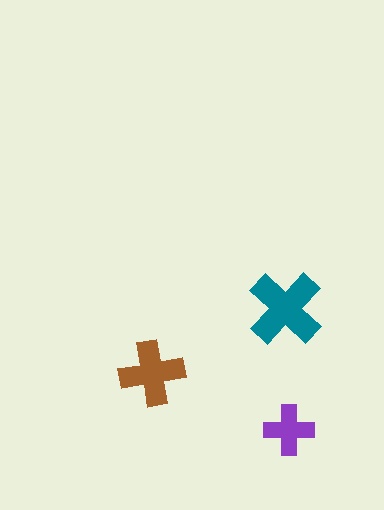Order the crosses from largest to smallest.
the teal one, the brown one, the purple one.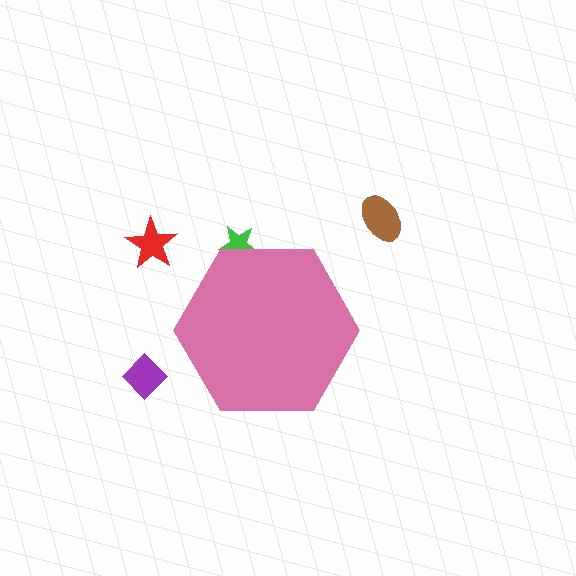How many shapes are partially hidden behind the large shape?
1 shape is partially hidden.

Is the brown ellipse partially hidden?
No, the brown ellipse is fully visible.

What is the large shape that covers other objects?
A pink hexagon.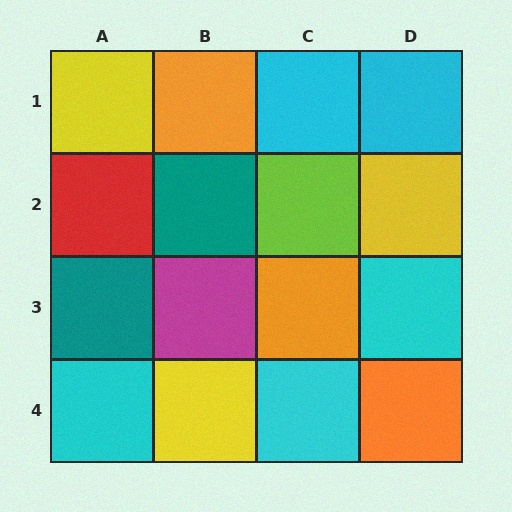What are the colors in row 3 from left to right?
Teal, magenta, orange, cyan.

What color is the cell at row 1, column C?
Cyan.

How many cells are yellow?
3 cells are yellow.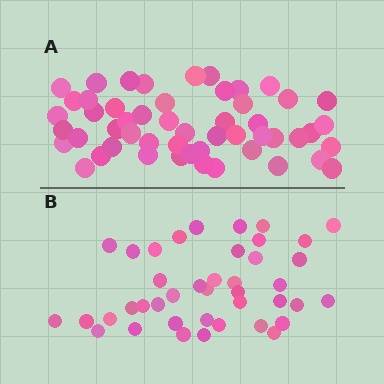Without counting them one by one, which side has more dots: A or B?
Region A (the top region) has more dots.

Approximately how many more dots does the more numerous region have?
Region A has roughly 12 or so more dots than region B.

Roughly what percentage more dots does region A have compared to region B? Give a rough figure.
About 25% more.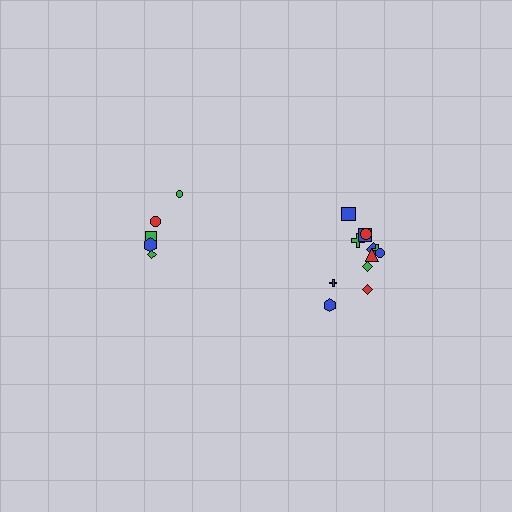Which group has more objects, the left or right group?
The right group.